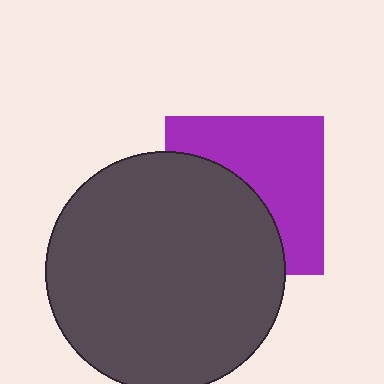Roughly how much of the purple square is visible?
About half of it is visible (roughly 53%).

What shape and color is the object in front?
The object in front is a dark gray circle.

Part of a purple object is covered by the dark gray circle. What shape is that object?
It is a square.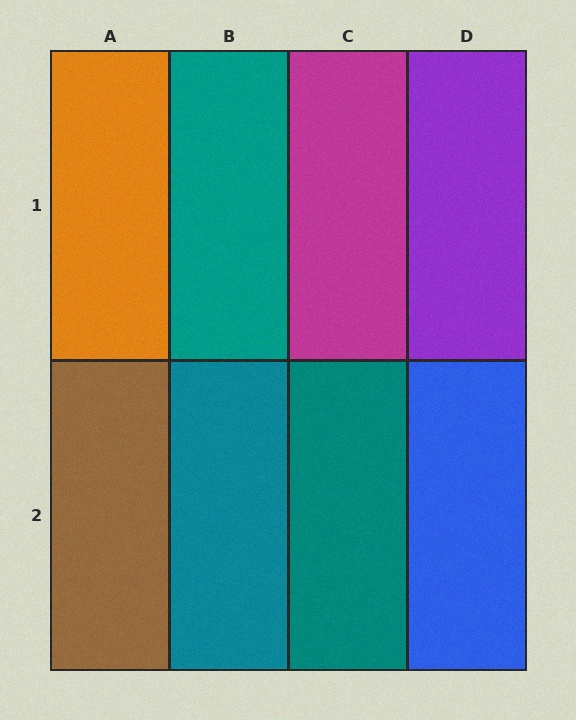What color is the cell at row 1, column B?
Teal.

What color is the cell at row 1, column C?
Magenta.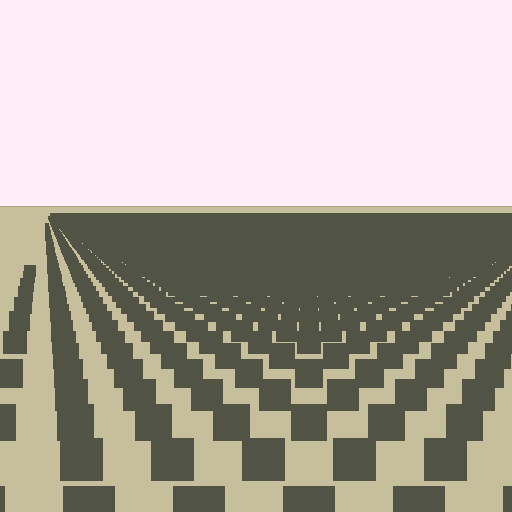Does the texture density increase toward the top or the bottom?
Density increases toward the top.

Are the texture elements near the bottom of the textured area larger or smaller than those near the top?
Larger. Near the bottom, elements are closer to the viewer and appear at a bigger on-screen size.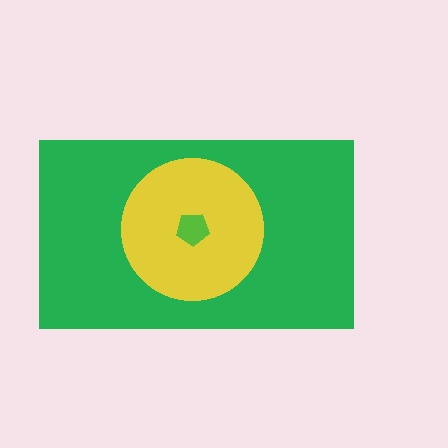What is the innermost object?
The lime pentagon.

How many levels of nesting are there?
3.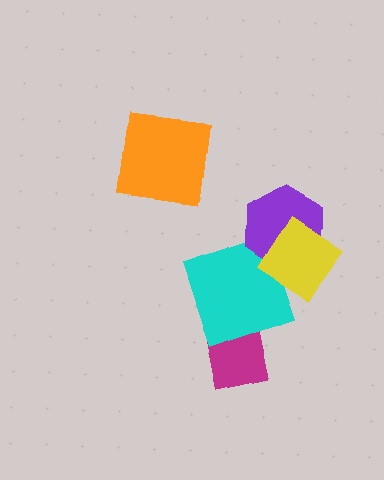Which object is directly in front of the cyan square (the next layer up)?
The purple hexagon is directly in front of the cyan square.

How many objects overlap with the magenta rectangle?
1 object overlaps with the magenta rectangle.